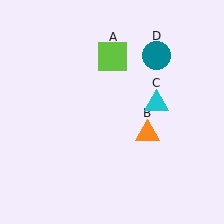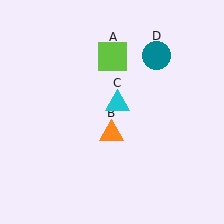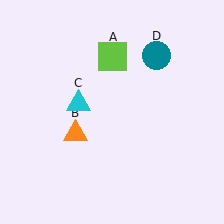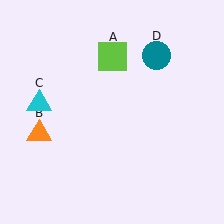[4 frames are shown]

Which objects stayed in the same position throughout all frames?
Lime square (object A) and teal circle (object D) remained stationary.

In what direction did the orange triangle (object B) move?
The orange triangle (object B) moved left.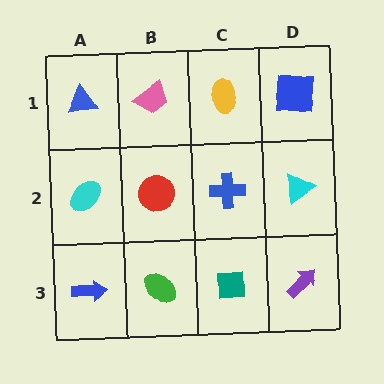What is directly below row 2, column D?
A purple arrow.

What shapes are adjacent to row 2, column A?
A blue triangle (row 1, column A), a blue arrow (row 3, column A), a red circle (row 2, column B).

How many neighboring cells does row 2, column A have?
3.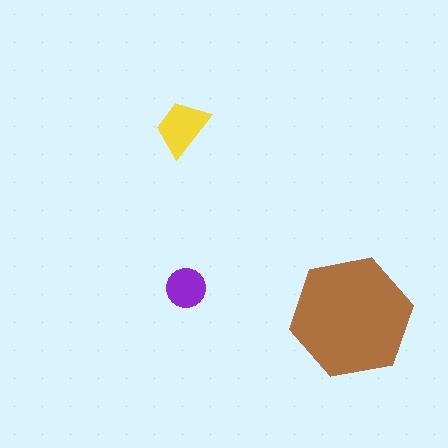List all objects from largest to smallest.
The brown hexagon, the yellow trapezoid, the purple circle.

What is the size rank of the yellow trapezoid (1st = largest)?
2nd.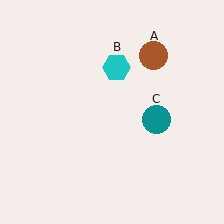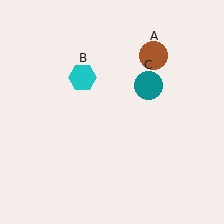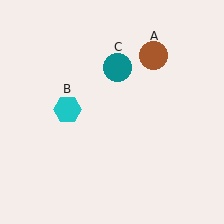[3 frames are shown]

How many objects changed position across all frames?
2 objects changed position: cyan hexagon (object B), teal circle (object C).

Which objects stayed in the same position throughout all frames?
Brown circle (object A) remained stationary.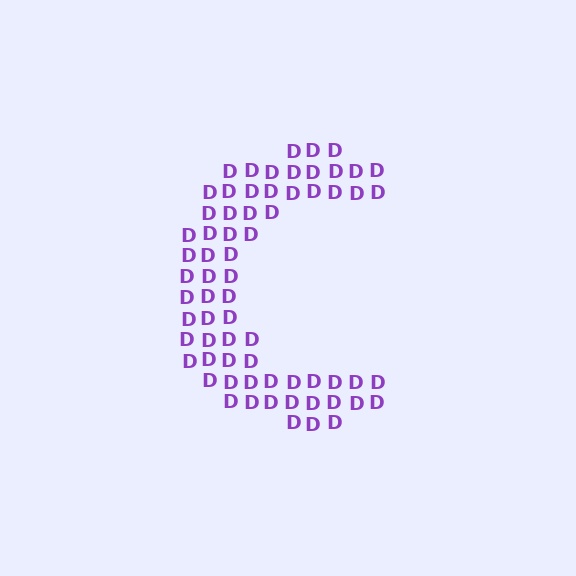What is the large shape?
The large shape is the letter C.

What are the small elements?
The small elements are letter D's.